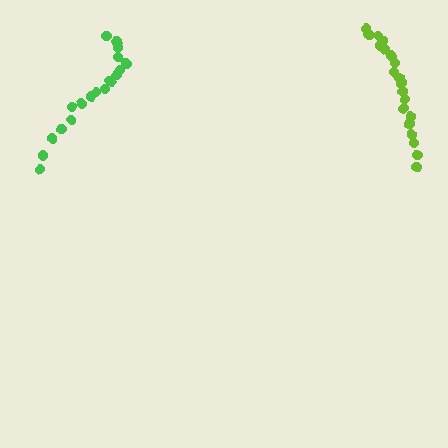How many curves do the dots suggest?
There are 2 distinct paths.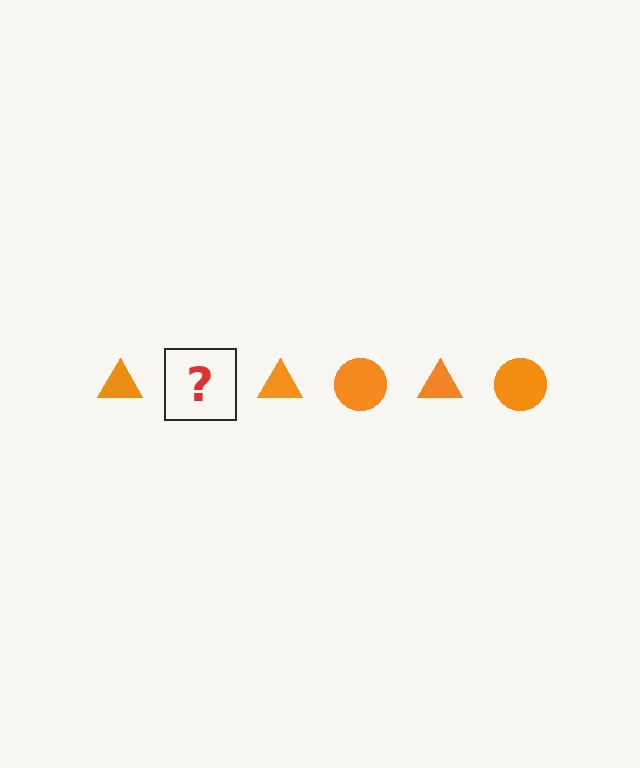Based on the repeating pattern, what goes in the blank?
The blank should be an orange circle.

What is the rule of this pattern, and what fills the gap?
The rule is that the pattern cycles through triangle, circle shapes in orange. The gap should be filled with an orange circle.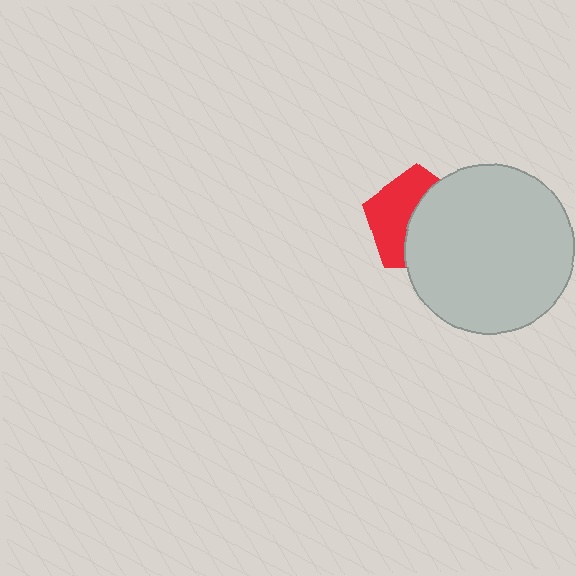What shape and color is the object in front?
The object in front is a light gray circle.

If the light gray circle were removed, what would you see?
You would see the complete red pentagon.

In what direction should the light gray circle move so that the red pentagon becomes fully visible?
The light gray circle should move right. That is the shortest direction to clear the overlap and leave the red pentagon fully visible.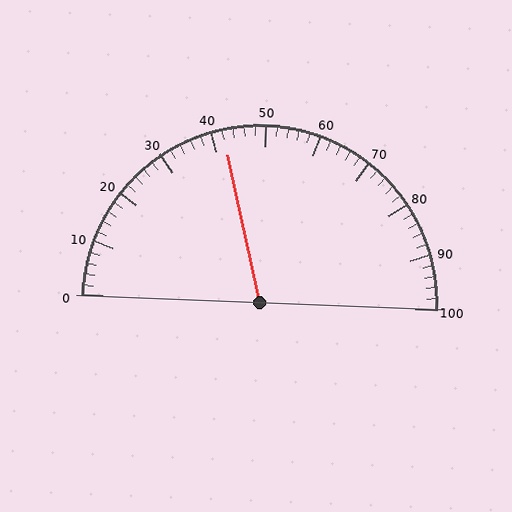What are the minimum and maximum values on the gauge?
The gauge ranges from 0 to 100.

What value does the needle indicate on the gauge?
The needle indicates approximately 42.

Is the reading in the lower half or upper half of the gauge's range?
The reading is in the lower half of the range (0 to 100).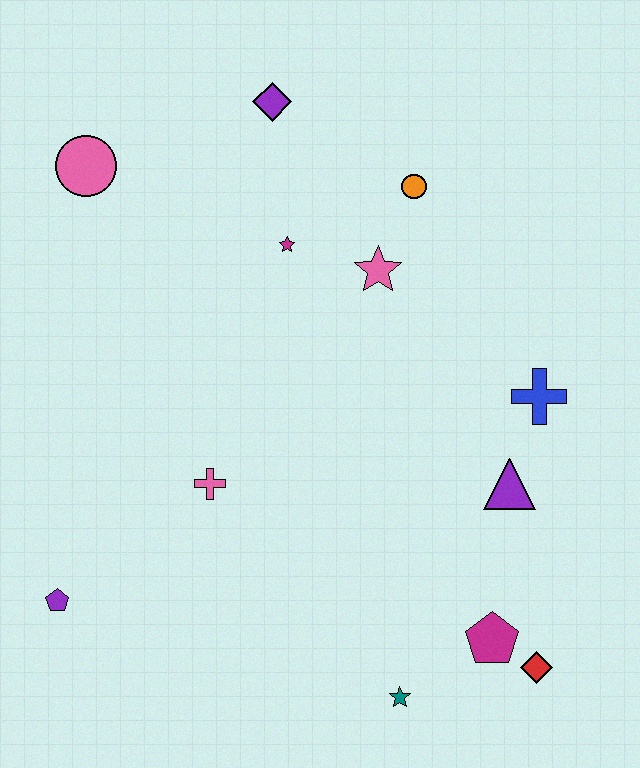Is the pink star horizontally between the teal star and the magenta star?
Yes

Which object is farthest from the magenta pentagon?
The pink circle is farthest from the magenta pentagon.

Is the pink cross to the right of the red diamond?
No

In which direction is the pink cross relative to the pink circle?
The pink cross is below the pink circle.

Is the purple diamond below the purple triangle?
No